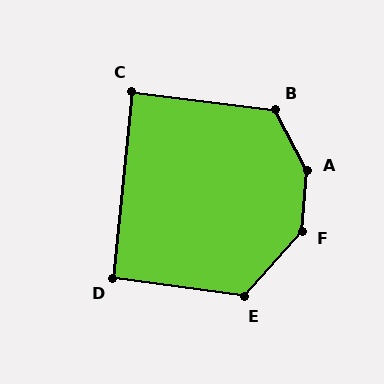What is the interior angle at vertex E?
Approximately 123 degrees (obtuse).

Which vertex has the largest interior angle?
A, at approximately 148 degrees.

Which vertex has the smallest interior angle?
C, at approximately 89 degrees.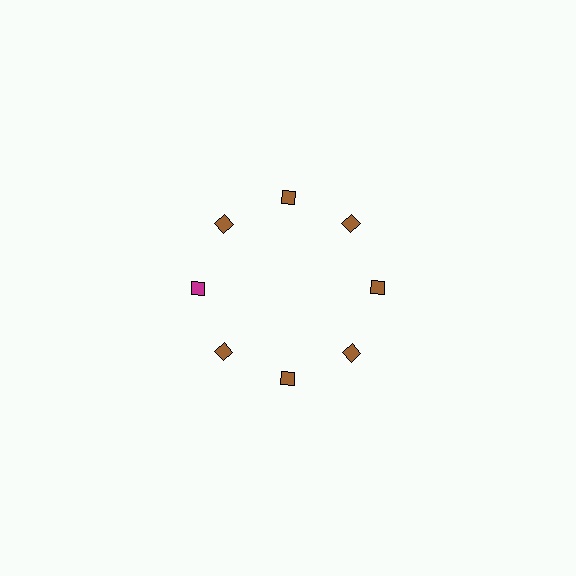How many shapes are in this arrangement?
There are 8 shapes arranged in a ring pattern.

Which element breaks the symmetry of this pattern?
The magenta diamond at roughly the 9 o'clock position breaks the symmetry. All other shapes are brown diamonds.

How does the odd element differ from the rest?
It has a different color: magenta instead of brown.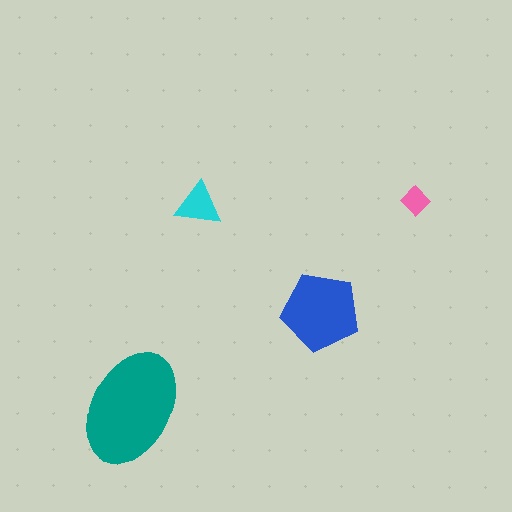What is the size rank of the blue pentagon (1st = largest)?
2nd.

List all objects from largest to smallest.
The teal ellipse, the blue pentagon, the cyan triangle, the pink diamond.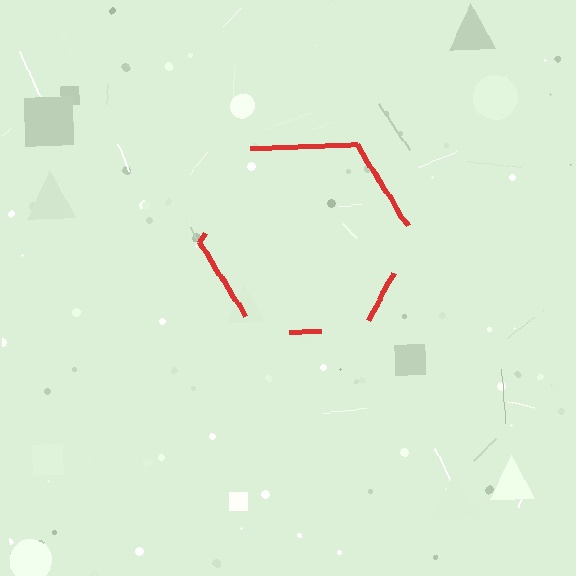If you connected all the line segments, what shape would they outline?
They would outline a hexagon.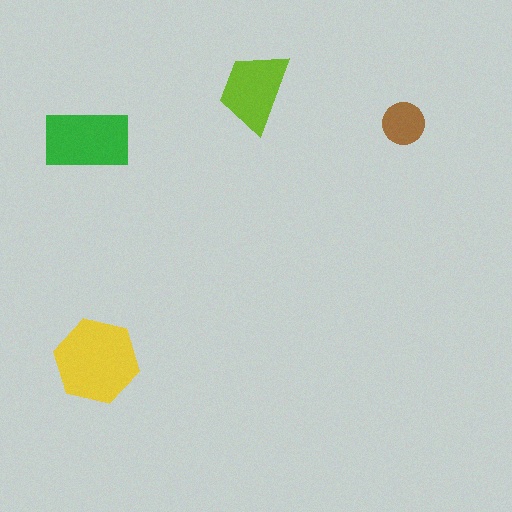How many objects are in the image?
There are 4 objects in the image.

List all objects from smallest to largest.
The brown circle, the lime trapezoid, the green rectangle, the yellow hexagon.